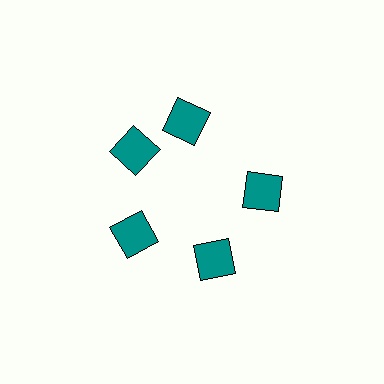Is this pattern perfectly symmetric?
No. The 5 teal squares are arranged in a ring, but one element near the 1 o'clock position is rotated out of alignment along the ring, breaking the 5-fold rotational symmetry.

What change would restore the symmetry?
The symmetry would be restored by rotating it back into even spacing with its neighbors so that all 5 squares sit at equal angles and equal distance from the center.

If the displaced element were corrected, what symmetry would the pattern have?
It would have 5-fold rotational symmetry — the pattern would map onto itself every 72 degrees.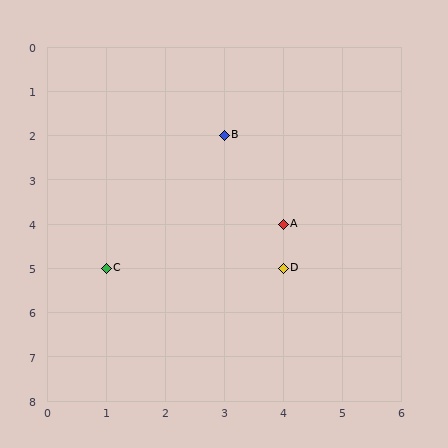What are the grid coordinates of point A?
Point A is at grid coordinates (4, 4).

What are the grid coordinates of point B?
Point B is at grid coordinates (3, 2).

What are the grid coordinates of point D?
Point D is at grid coordinates (4, 5).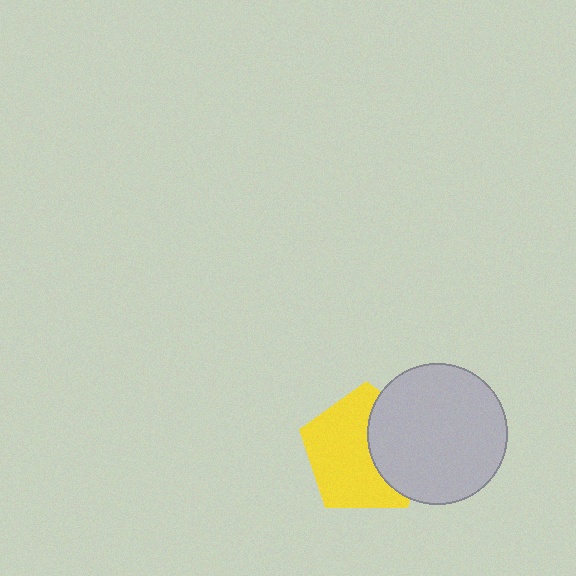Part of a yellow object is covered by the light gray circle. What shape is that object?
It is a pentagon.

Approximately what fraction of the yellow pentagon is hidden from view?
Roughly 37% of the yellow pentagon is hidden behind the light gray circle.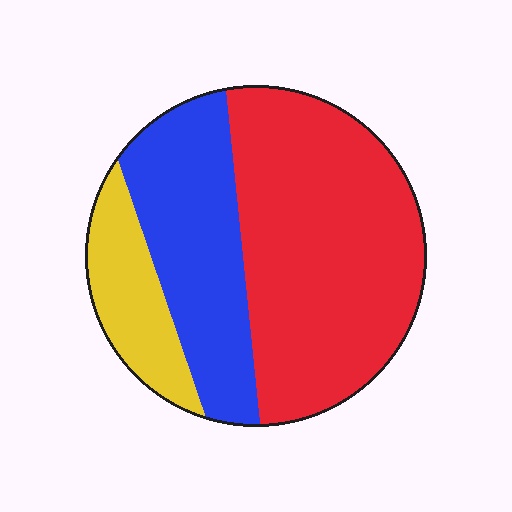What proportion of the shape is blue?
Blue covers about 30% of the shape.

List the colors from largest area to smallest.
From largest to smallest: red, blue, yellow.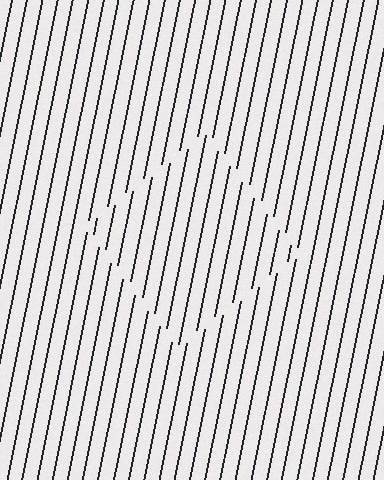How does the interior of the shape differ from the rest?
The interior of the shape contains the same grating, shifted by half a period — the contour is defined by the phase discontinuity where line-ends from the inner and outer gratings abut.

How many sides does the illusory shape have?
4 sides — the line-ends trace a square.